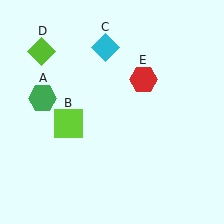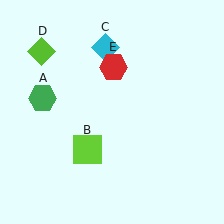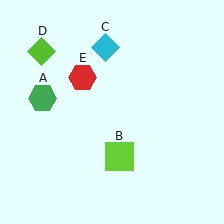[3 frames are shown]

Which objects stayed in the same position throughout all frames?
Green hexagon (object A) and cyan diamond (object C) and lime diamond (object D) remained stationary.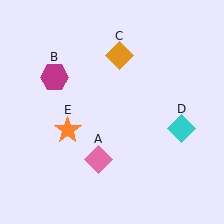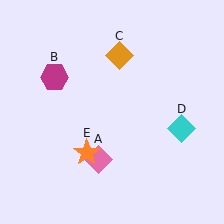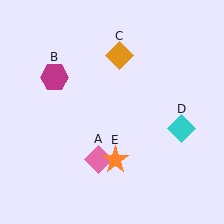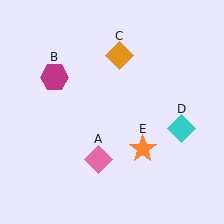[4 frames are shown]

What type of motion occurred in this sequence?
The orange star (object E) rotated counterclockwise around the center of the scene.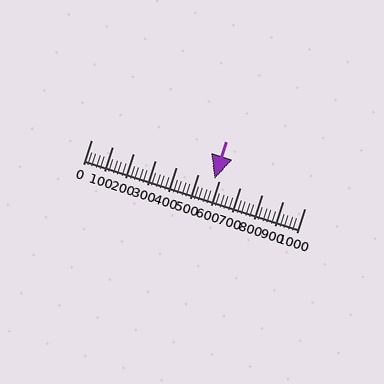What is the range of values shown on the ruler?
The ruler shows values from 0 to 1000.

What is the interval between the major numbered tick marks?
The major tick marks are spaced 100 units apart.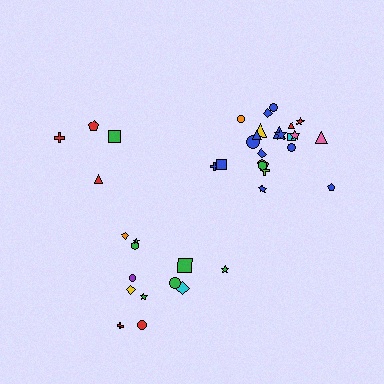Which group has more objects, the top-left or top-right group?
The top-right group.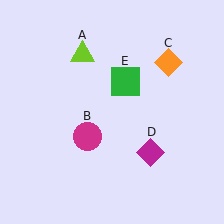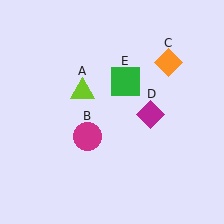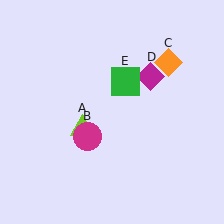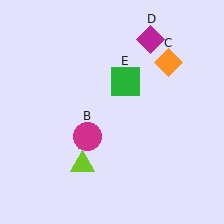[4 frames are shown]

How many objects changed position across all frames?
2 objects changed position: lime triangle (object A), magenta diamond (object D).